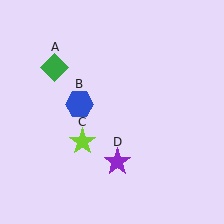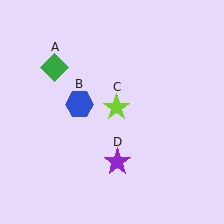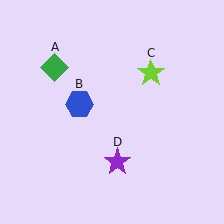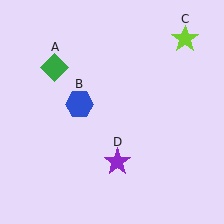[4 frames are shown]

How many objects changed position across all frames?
1 object changed position: lime star (object C).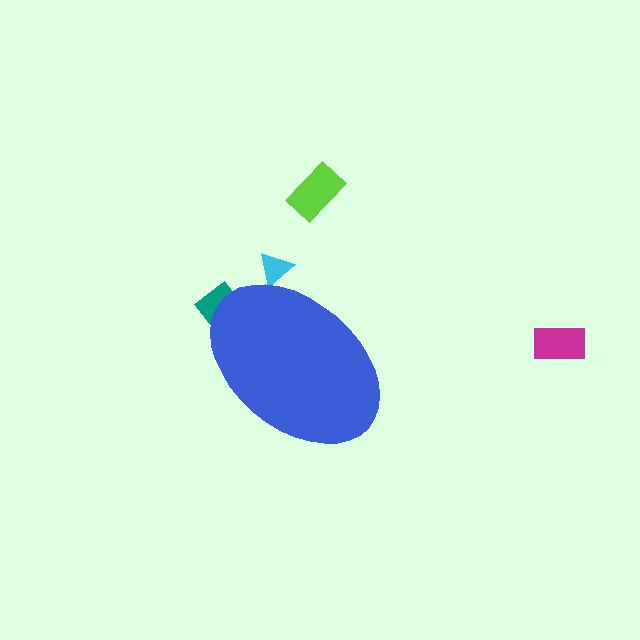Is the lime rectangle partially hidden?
No, the lime rectangle is fully visible.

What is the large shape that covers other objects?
A blue ellipse.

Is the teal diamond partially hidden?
Yes, the teal diamond is partially hidden behind the blue ellipse.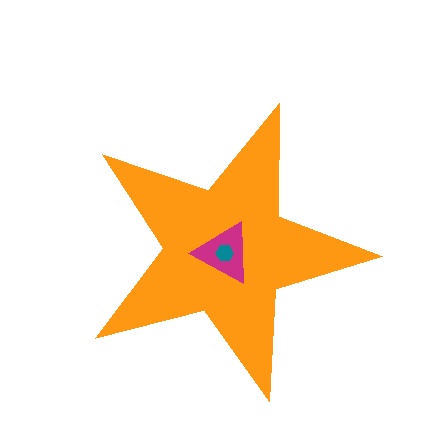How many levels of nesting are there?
3.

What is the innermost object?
The teal hexagon.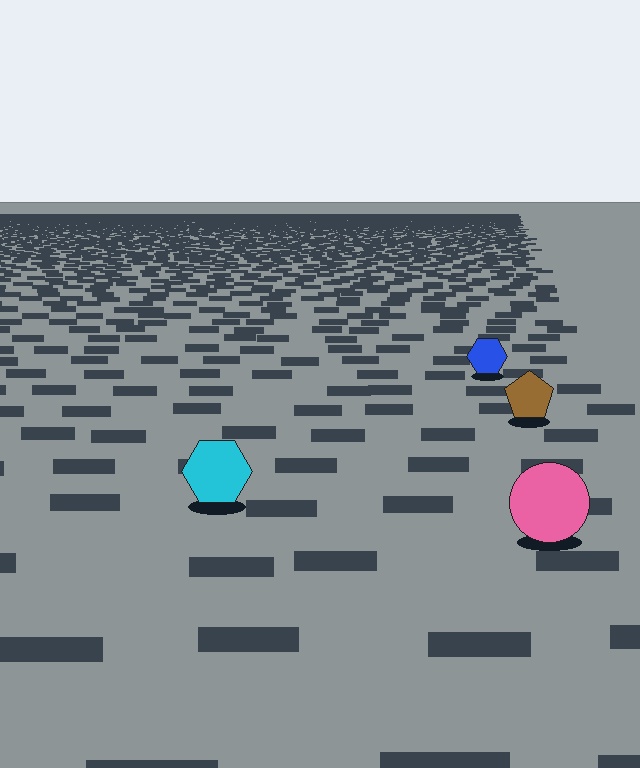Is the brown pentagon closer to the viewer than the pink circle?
No. The pink circle is closer — you can tell from the texture gradient: the ground texture is coarser near it.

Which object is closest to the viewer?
The pink circle is closest. The texture marks near it are larger and more spread out.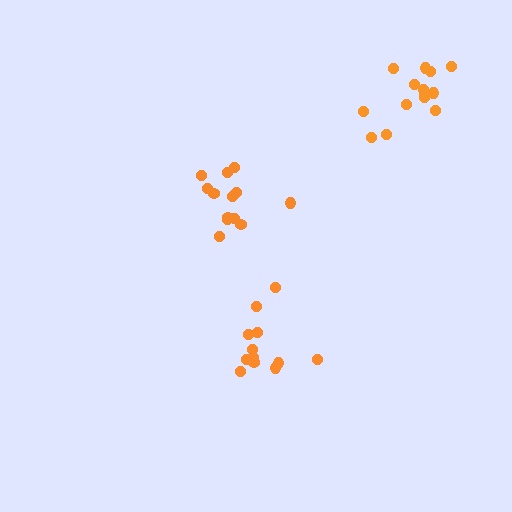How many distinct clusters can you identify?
There are 3 distinct clusters.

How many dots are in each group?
Group 1: 13 dots, Group 2: 12 dots, Group 3: 14 dots (39 total).